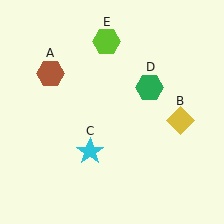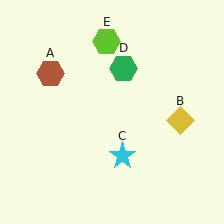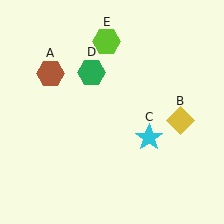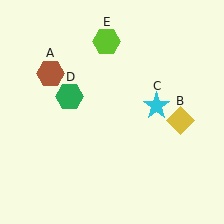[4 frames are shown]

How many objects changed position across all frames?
2 objects changed position: cyan star (object C), green hexagon (object D).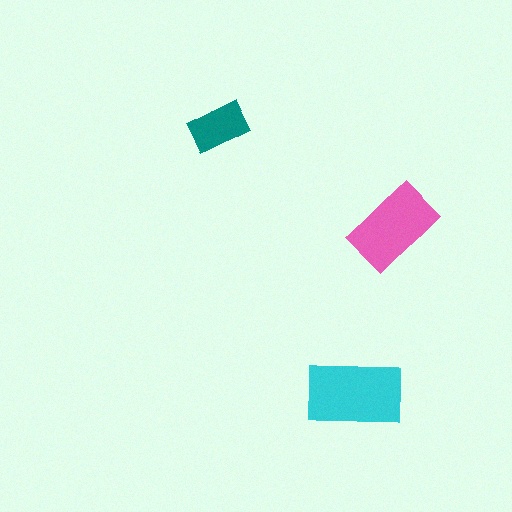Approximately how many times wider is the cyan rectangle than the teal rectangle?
About 1.5 times wider.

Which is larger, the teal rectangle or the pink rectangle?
The pink one.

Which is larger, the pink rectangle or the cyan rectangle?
The cyan one.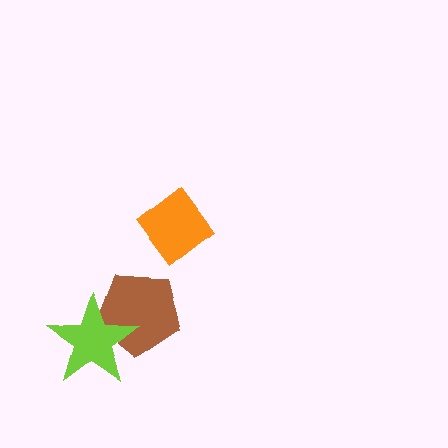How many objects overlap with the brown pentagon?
1 object overlaps with the brown pentagon.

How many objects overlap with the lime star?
1 object overlaps with the lime star.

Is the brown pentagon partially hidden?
Yes, it is partially covered by another shape.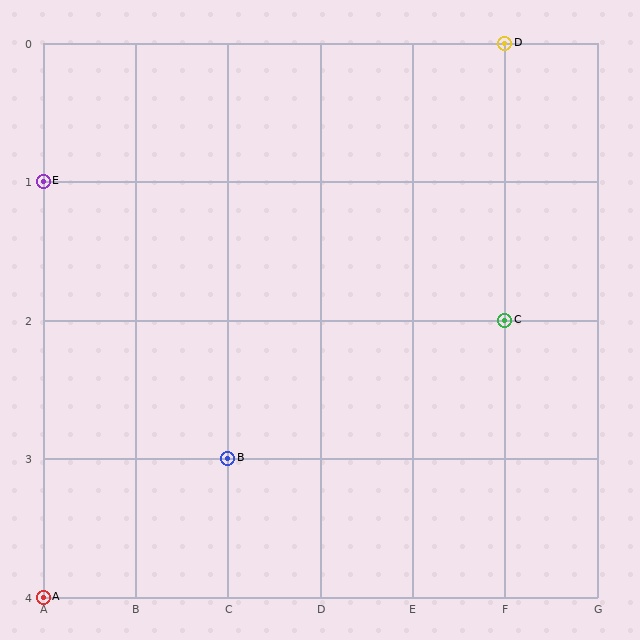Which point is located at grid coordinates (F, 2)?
Point C is at (F, 2).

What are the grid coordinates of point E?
Point E is at grid coordinates (A, 1).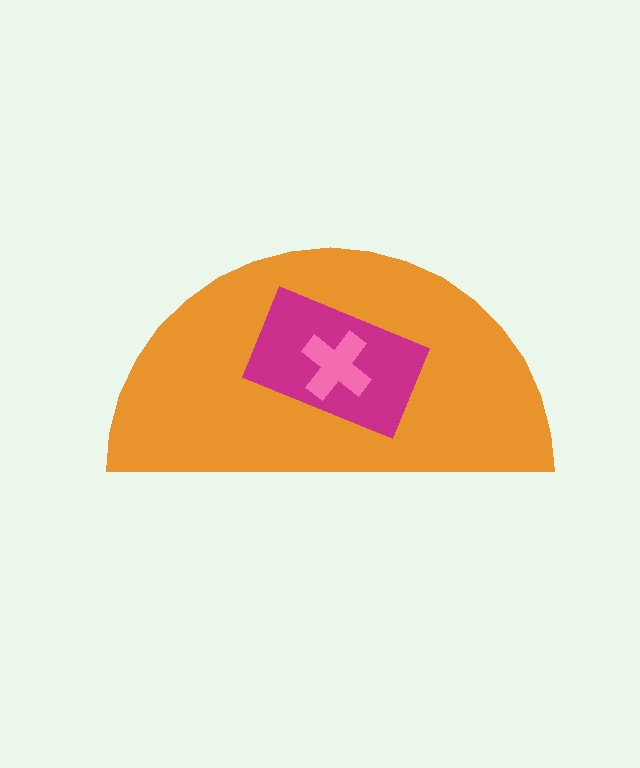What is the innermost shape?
The pink cross.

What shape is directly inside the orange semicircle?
The magenta rectangle.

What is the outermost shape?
The orange semicircle.